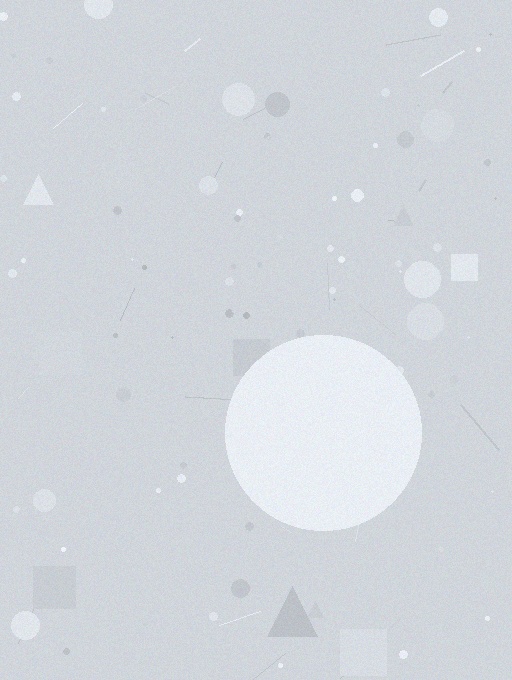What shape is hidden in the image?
A circle is hidden in the image.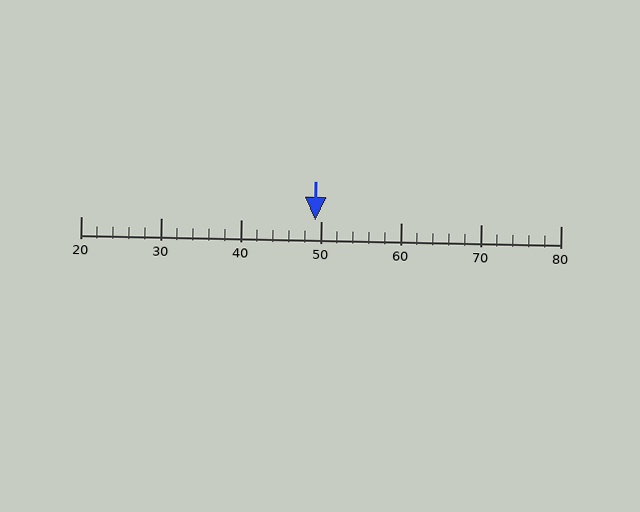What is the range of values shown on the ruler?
The ruler shows values from 20 to 80.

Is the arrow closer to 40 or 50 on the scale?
The arrow is closer to 50.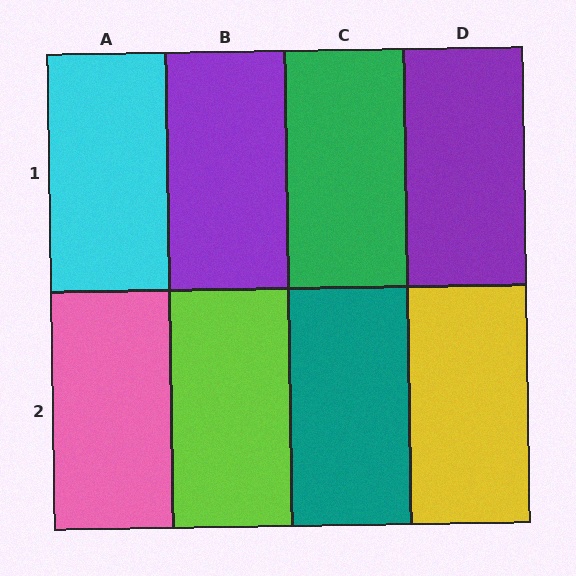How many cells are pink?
1 cell is pink.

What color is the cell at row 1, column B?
Purple.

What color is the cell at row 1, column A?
Cyan.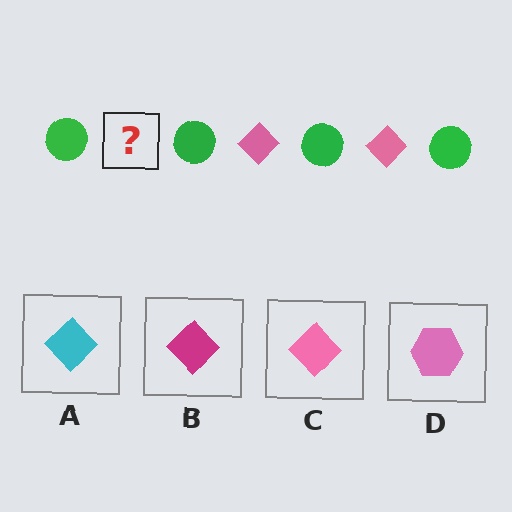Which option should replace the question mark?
Option C.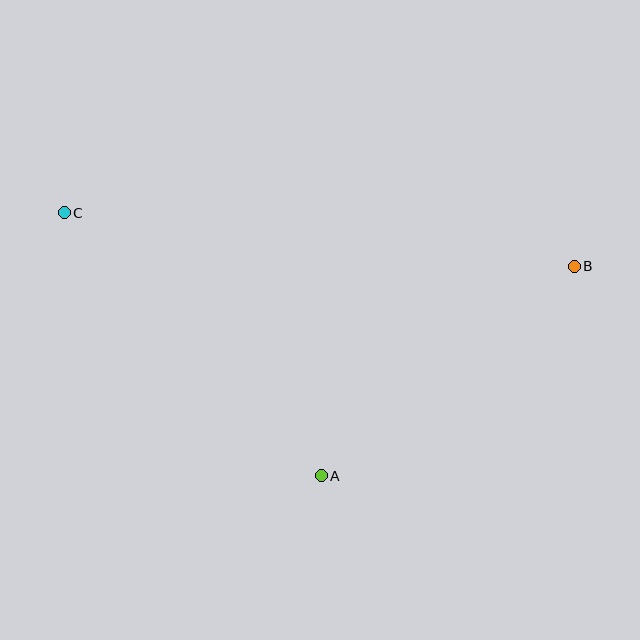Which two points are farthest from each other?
Points B and C are farthest from each other.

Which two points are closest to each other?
Points A and B are closest to each other.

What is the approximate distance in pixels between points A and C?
The distance between A and C is approximately 368 pixels.